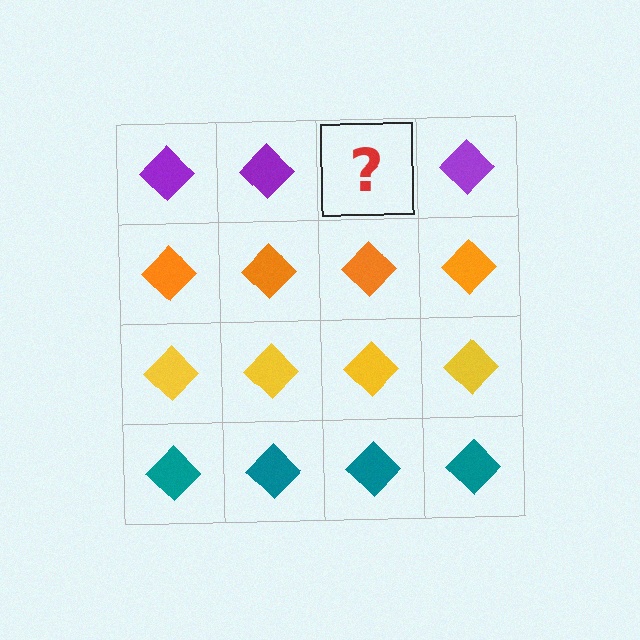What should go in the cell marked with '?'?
The missing cell should contain a purple diamond.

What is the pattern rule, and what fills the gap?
The rule is that each row has a consistent color. The gap should be filled with a purple diamond.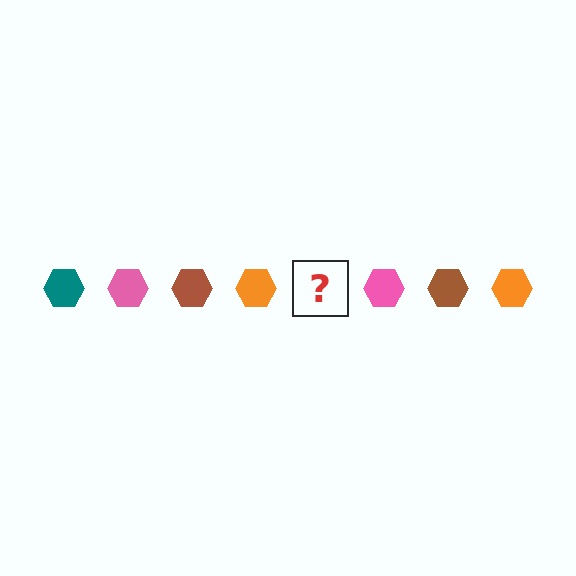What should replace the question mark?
The question mark should be replaced with a teal hexagon.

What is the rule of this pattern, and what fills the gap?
The rule is that the pattern cycles through teal, pink, brown, orange hexagons. The gap should be filled with a teal hexagon.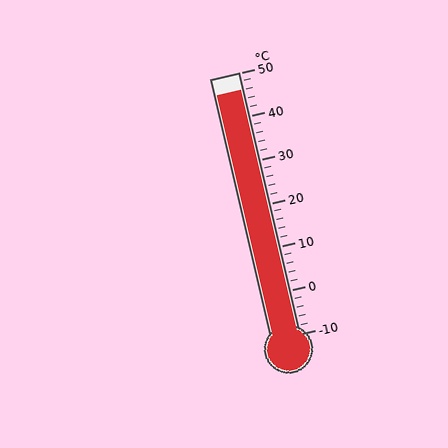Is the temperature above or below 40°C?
The temperature is above 40°C.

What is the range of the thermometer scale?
The thermometer scale ranges from -10°C to 50°C.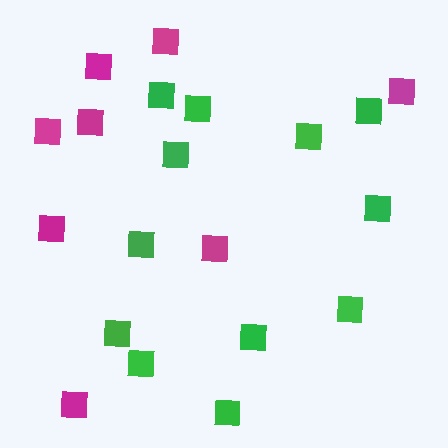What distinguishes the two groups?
There are 2 groups: one group of green squares (12) and one group of magenta squares (8).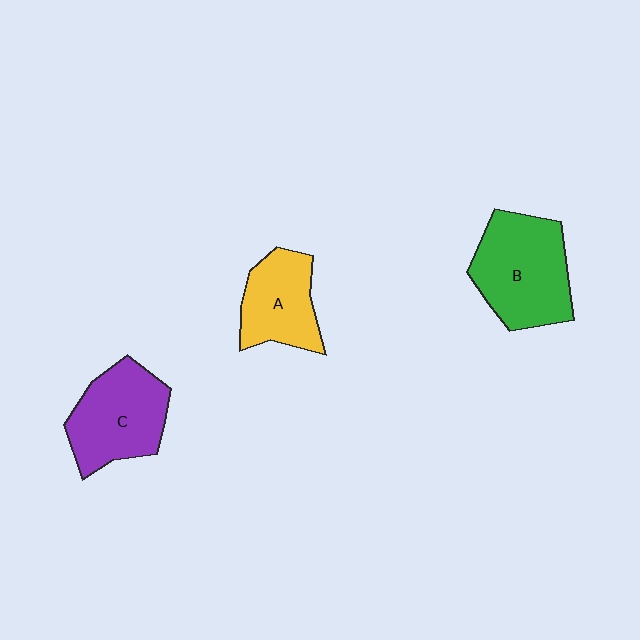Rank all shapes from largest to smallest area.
From largest to smallest: B (green), C (purple), A (yellow).